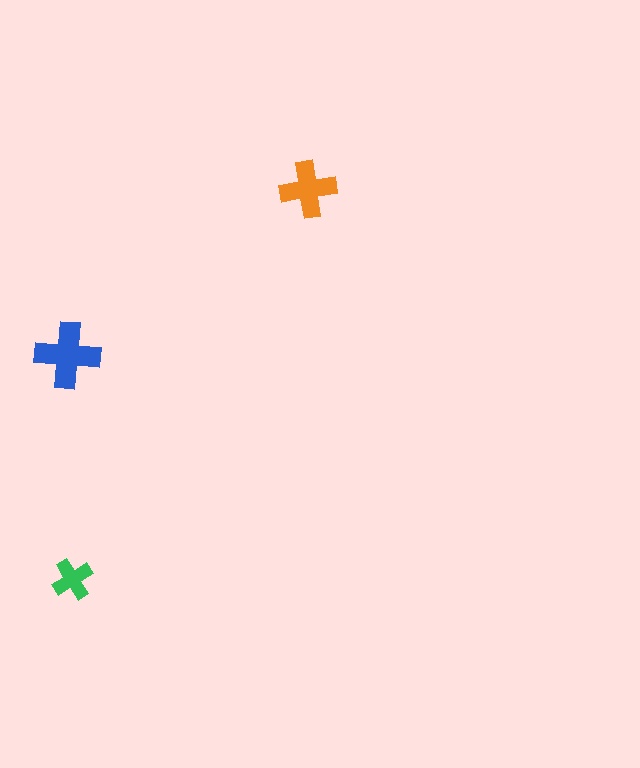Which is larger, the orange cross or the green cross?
The orange one.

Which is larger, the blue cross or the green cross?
The blue one.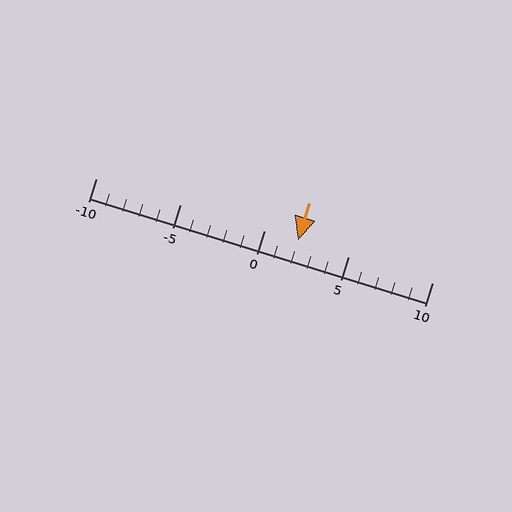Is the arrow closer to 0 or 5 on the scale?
The arrow is closer to 0.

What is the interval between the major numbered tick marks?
The major tick marks are spaced 5 units apart.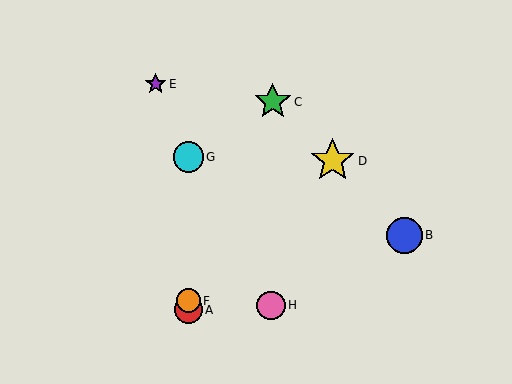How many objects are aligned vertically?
3 objects (A, F, G) are aligned vertically.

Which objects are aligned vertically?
Objects A, F, G are aligned vertically.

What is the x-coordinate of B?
Object B is at x≈404.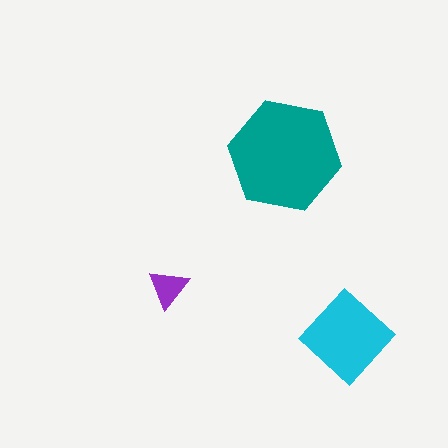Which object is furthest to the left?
The purple triangle is leftmost.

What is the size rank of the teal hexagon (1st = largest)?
1st.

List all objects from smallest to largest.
The purple triangle, the cyan diamond, the teal hexagon.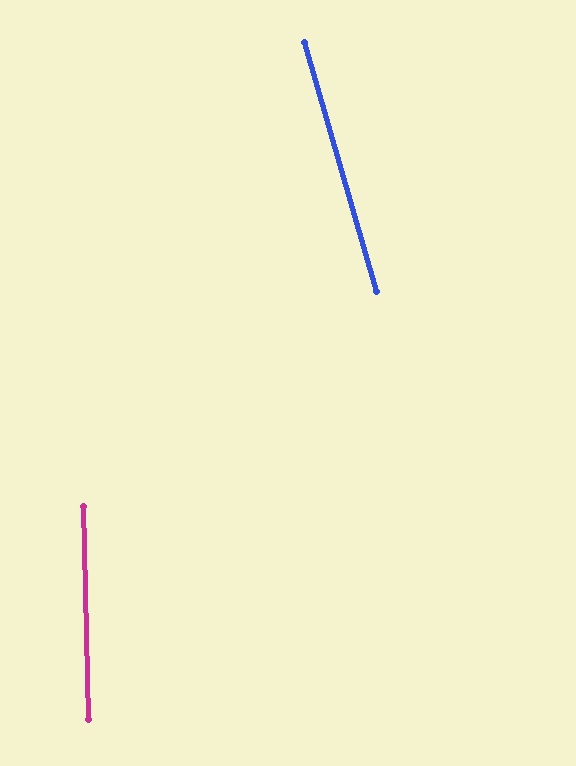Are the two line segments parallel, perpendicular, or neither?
Neither parallel nor perpendicular — they differ by about 15°.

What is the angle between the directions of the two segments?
Approximately 15 degrees.